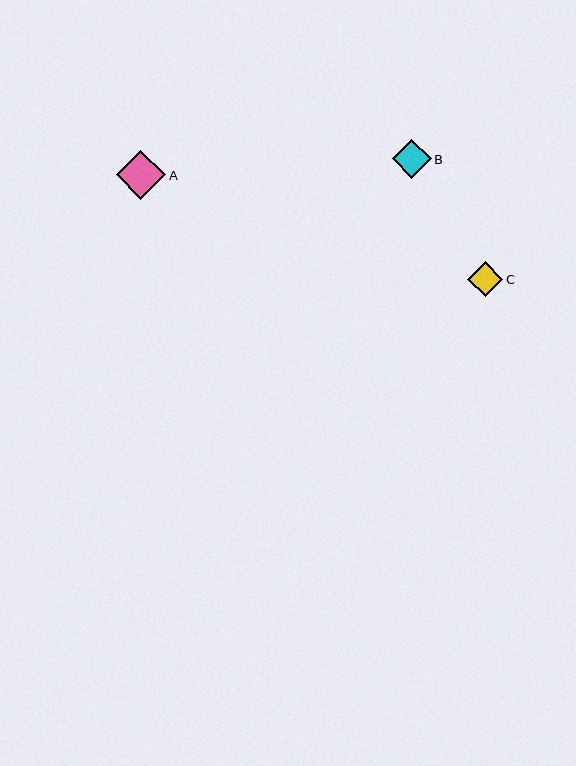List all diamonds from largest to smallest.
From largest to smallest: A, B, C.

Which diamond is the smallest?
Diamond C is the smallest with a size of approximately 36 pixels.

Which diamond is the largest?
Diamond A is the largest with a size of approximately 49 pixels.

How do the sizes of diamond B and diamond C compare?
Diamond B and diamond C are approximately the same size.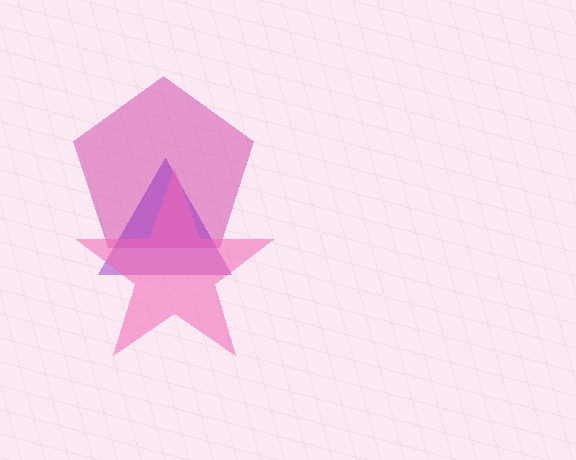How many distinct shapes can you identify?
There are 3 distinct shapes: a magenta pentagon, a purple triangle, a pink star.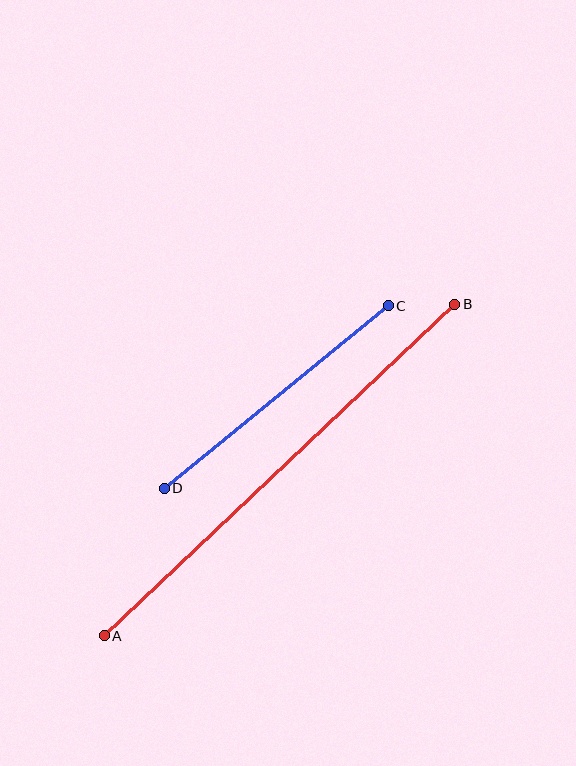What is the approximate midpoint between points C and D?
The midpoint is at approximately (276, 397) pixels.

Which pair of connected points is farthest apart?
Points A and B are farthest apart.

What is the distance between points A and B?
The distance is approximately 482 pixels.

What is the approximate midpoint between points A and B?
The midpoint is at approximately (279, 470) pixels.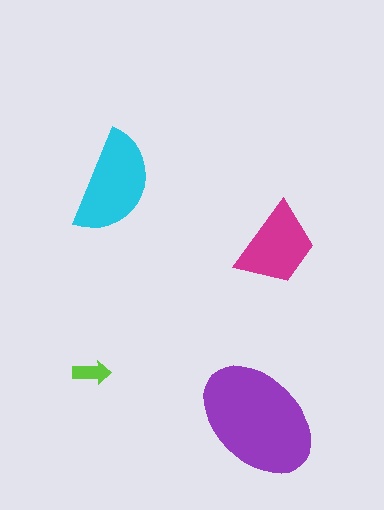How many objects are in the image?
There are 4 objects in the image.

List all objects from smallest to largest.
The lime arrow, the magenta trapezoid, the cyan semicircle, the purple ellipse.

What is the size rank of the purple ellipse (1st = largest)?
1st.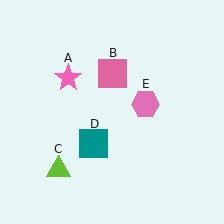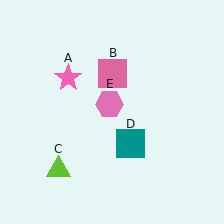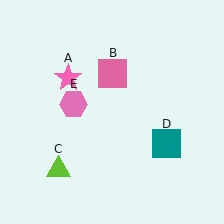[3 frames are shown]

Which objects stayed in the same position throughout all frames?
Pink star (object A) and pink square (object B) and lime triangle (object C) remained stationary.